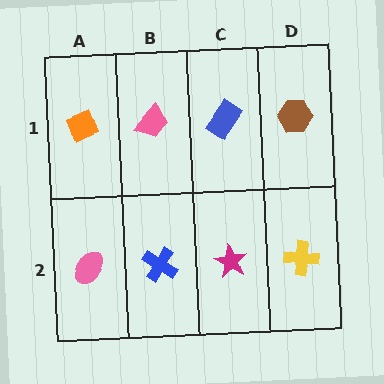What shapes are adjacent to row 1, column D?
A yellow cross (row 2, column D), a blue rectangle (row 1, column C).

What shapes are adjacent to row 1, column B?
A blue cross (row 2, column B), an orange diamond (row 1, column A), a blue rectangle (row 1, column C).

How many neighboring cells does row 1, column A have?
2.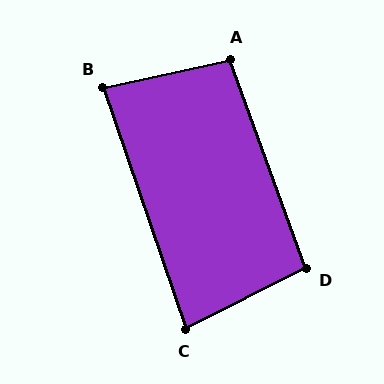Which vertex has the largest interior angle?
A, at approximately 98 degrees.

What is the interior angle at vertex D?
Approximately 97 degrees (obtuse).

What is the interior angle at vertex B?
Approximately 83 degrees (acute).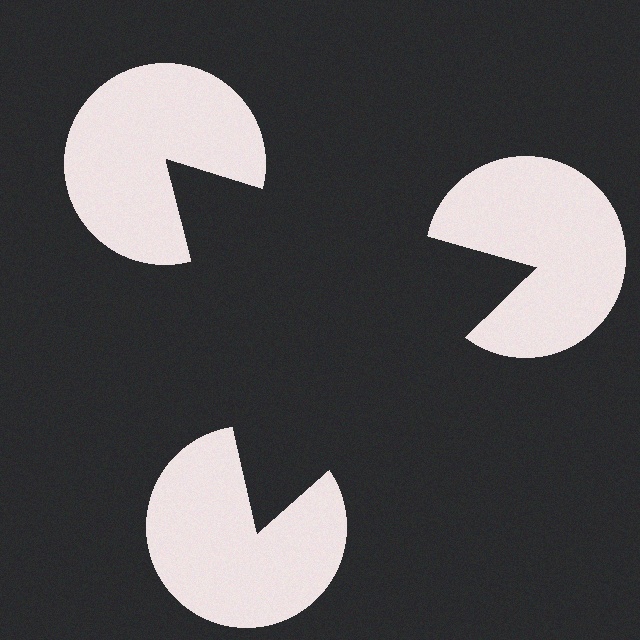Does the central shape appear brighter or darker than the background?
It typically appears slightly darker than the background, even though no actual brightness change is drawn.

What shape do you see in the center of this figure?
An illusory triangle — its edges are inferred from the aligned wedge cuts in the pac-man discs, not physically drawn.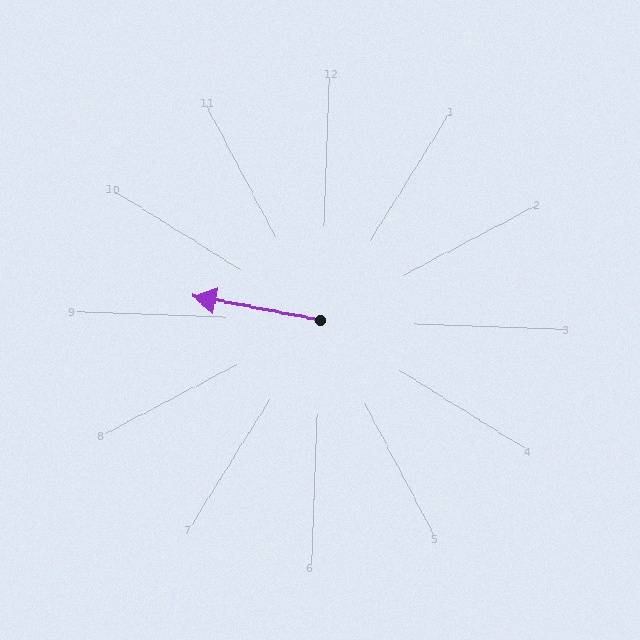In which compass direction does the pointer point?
West.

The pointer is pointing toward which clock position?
Roughly 9 o'clock.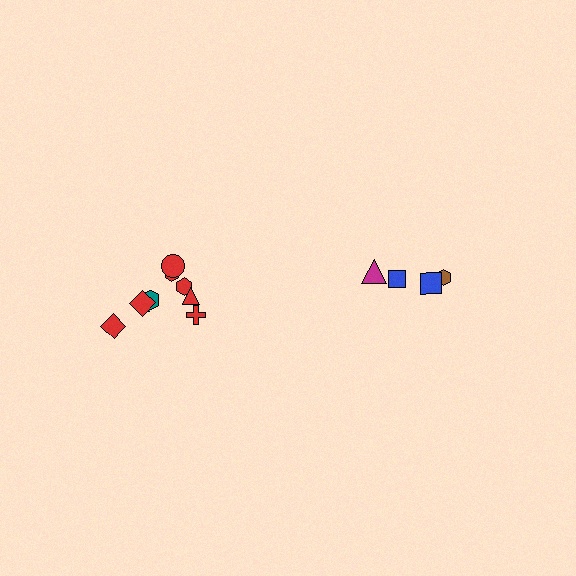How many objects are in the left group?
There are 8 objects.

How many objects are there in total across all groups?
There are 12 objects.